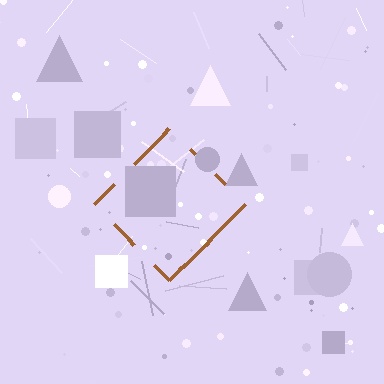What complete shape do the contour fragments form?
The contour fragments form a diamond.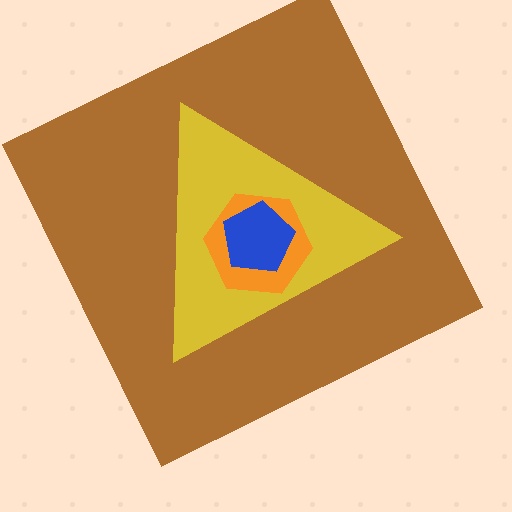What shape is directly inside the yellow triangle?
The orange hexagon.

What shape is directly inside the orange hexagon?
The blue pentagon.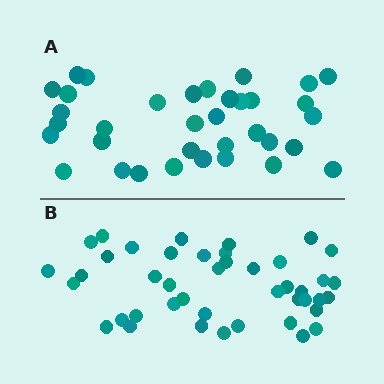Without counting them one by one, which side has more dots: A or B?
Region B (the bottom region) has more dots.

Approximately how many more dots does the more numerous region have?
Region B has roughly 8 or so more dots than region A.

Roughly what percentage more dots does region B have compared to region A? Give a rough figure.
About 25% more.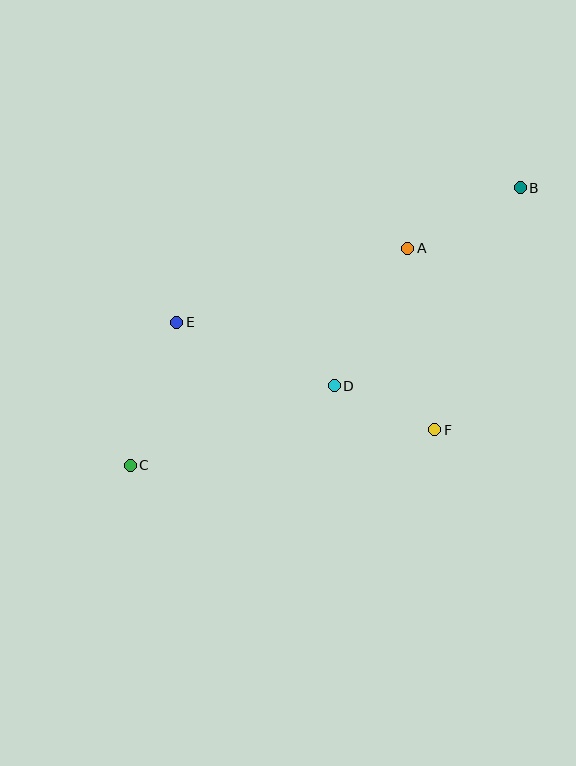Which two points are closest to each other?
Points D and F are closest to each other.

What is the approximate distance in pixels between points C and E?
The distance between C and E is approximately 151 pixels.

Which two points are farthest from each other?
Points B and C are farthest from each other.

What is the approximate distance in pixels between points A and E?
The distance between A and E is approximately 243 pixels.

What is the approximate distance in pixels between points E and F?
The distance between E and F is approximately 280 pixels.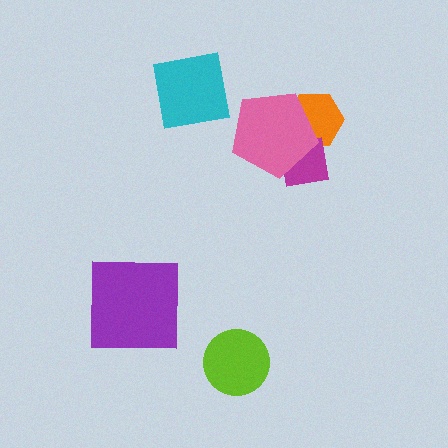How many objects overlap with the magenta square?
2 objects overlap with the magenta square.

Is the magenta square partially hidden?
Yes, it is partially covered by another shape.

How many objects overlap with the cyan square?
0 objects overlap with the cyan square.